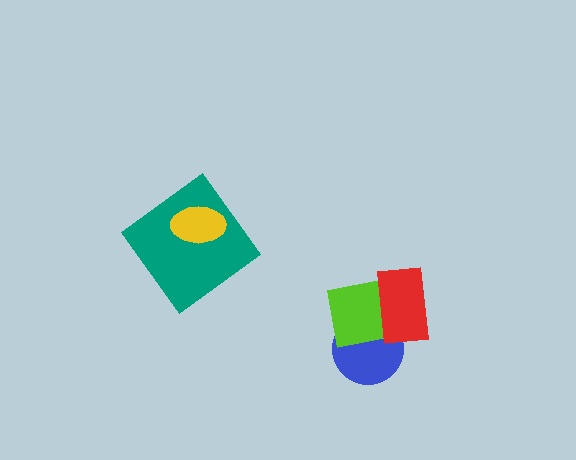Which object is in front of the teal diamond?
The yellow ellipse is in front of the teal diamond.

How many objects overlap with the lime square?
2 objects overlap with the lime square.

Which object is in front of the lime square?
The red rectangle is in front of the lime square.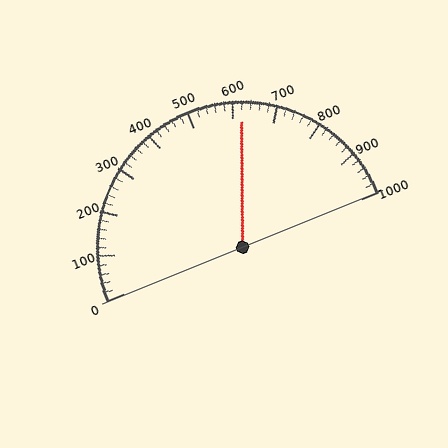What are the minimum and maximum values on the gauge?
The gauge ranges from 0 to 1000.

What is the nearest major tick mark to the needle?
The nearest major tick mark is 600.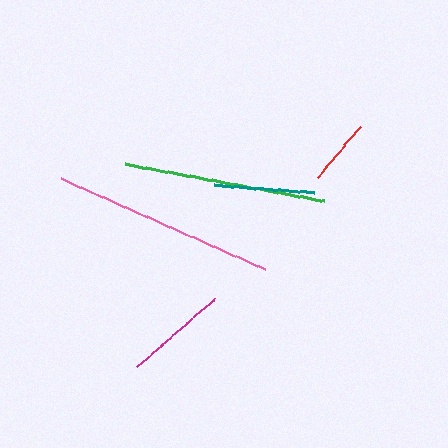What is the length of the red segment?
The red segment is approximately 66 pixels long.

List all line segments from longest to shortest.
From longest to shortest: pink, green, magenta, teal, red.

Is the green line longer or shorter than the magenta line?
The green line is longer than the magenta line.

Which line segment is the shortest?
The red line is the shortest at approximately 66 pixels.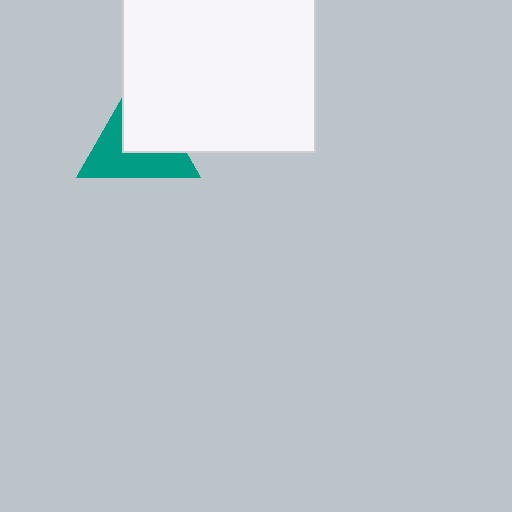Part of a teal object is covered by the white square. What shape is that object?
It is a triangle.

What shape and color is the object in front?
The object in front is a white square.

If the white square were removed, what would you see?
You would see the complete teal triangle.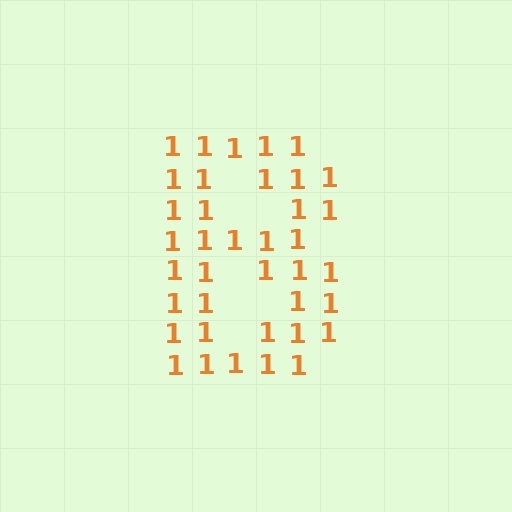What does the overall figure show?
The overall figure shows the letter B.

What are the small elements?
The small elements are digit 1's.